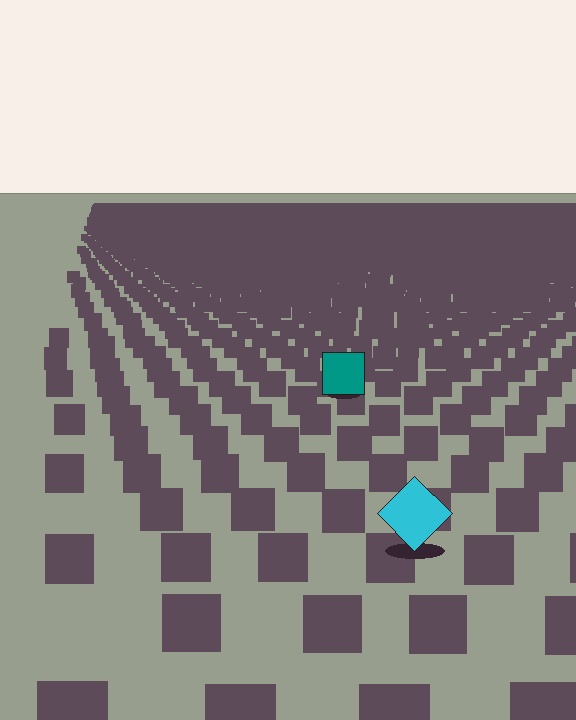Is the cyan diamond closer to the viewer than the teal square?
Yes. The cyan diamond is closer — you can tell from the texture gradient: the ground texture is coarser near it.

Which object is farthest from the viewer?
The teal square is farthest from the viewer. It appears smaller and the ground texture around it is denser.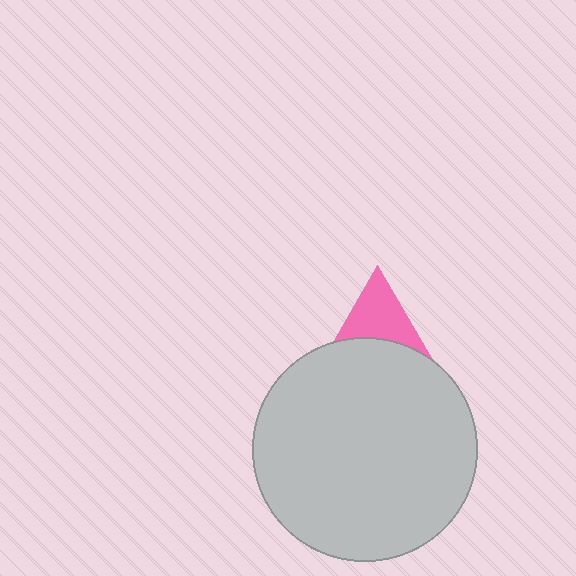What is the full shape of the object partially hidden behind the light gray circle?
The partially hidden object is a pink triangle.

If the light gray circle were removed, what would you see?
You would see the complete pink triangle.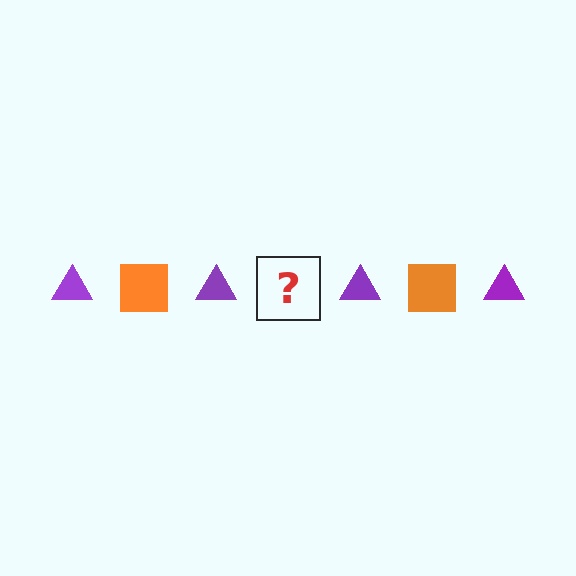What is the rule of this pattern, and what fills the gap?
The rule is that the pattern alternates between purple triangle and orange square. The gap should be filled with an orange square.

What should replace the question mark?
The question mark should be replaced with an orange square.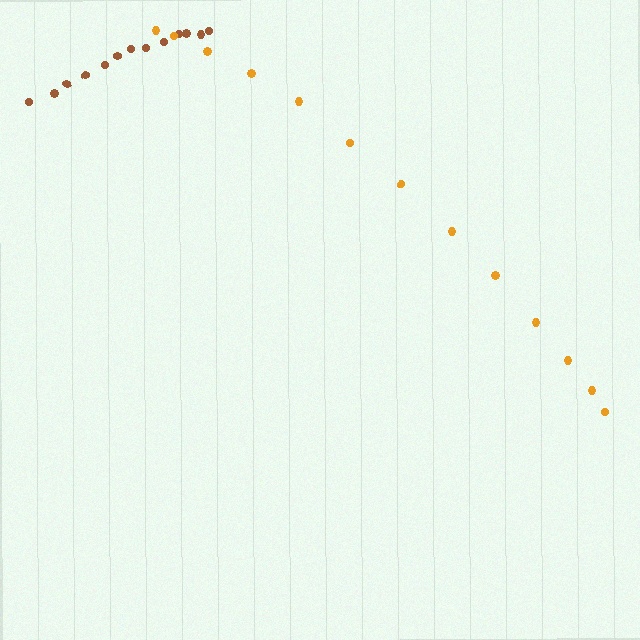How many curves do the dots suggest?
There are 2 distinct paths.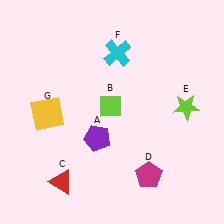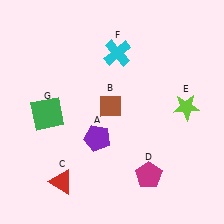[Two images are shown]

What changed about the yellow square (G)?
In Image 1, G is yellow. In Image 2, it changed to green.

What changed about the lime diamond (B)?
In Image 1, B is lime. In Image 2, it changed to brown.